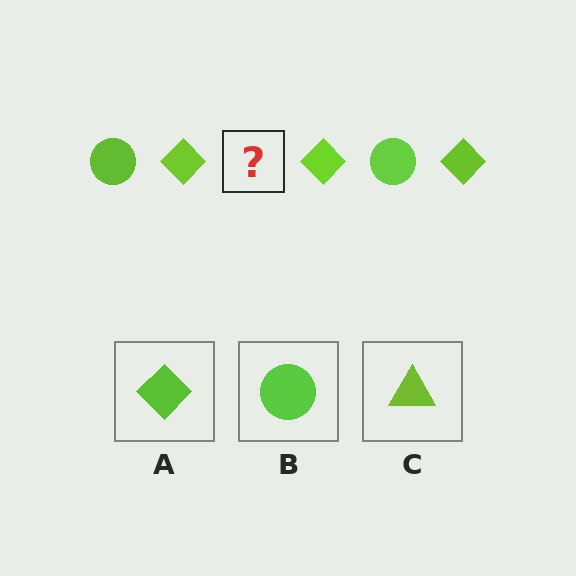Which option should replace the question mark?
Option B.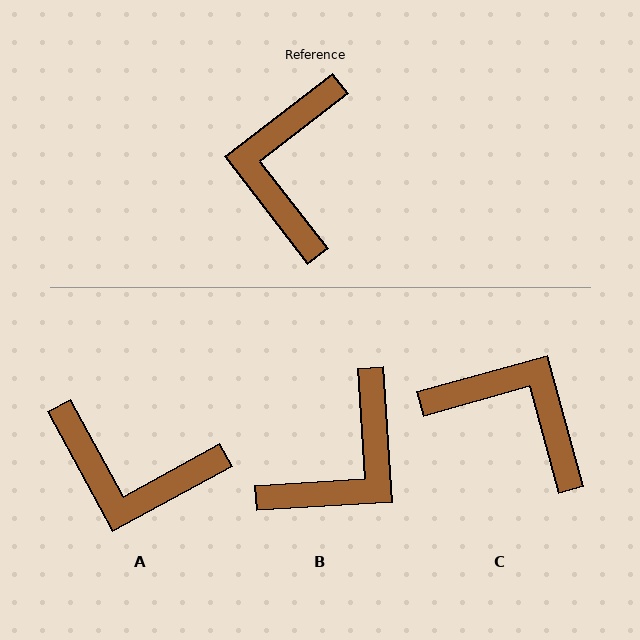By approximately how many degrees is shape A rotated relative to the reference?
Approximately 81 degrees counter-clockwise.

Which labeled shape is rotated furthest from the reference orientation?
B, about 146 degrees away.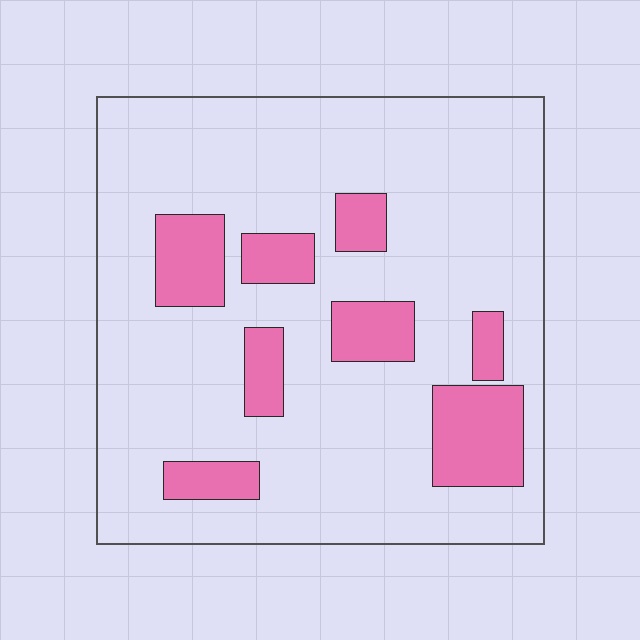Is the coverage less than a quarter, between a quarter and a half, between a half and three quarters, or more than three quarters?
Less than a quarter.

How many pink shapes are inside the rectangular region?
8.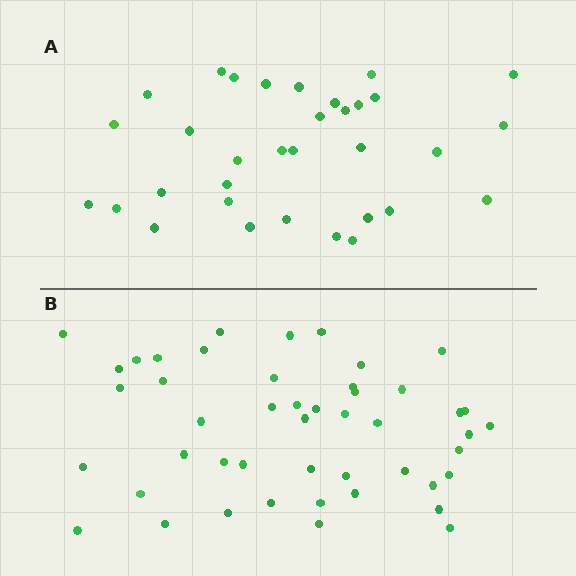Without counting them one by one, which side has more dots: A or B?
Region B (the bottom region) has more dots.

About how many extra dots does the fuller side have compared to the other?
Region B has approximately 15 more dots than region A.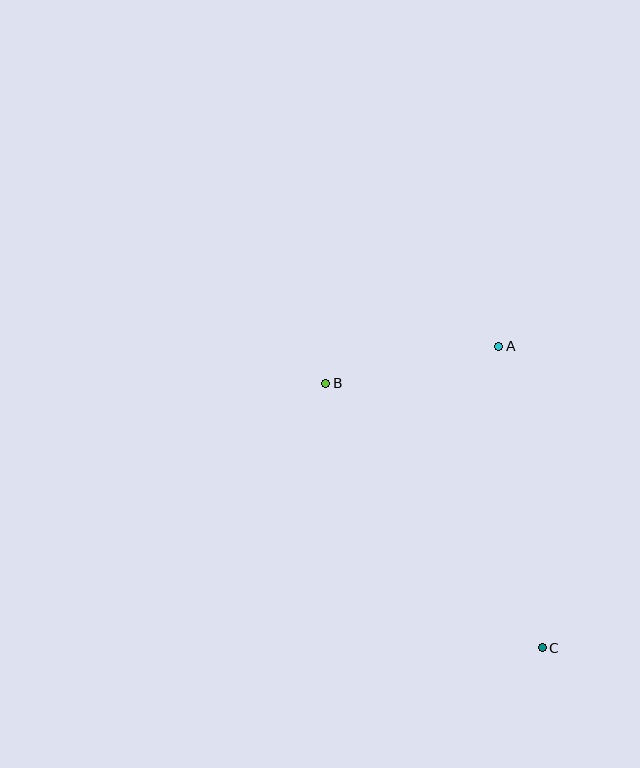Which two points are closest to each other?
Points A and B are closest to each other.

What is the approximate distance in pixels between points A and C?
The distance between A and C is approximately 305 pixels.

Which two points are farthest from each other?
Points B and C are farthest from each other.